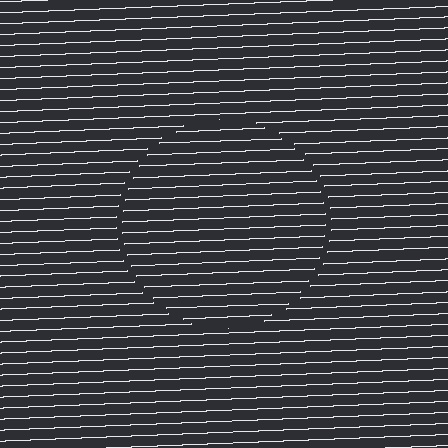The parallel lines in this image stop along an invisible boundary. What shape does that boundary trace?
An illusory circle. The interior of the shape contains the same grating, shifted by half a period — the contour is defined by the phase discontinuity where line-ends from the inner and outer gratings abut.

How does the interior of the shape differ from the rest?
The interior of the shape contains the same grating, shifted by half a period — the contour is defined by the phase discontinuity where line-ends from the inner and outer gratings abut.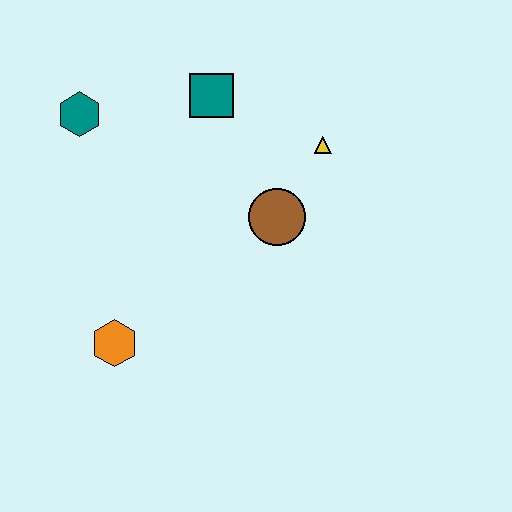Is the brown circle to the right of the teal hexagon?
Yes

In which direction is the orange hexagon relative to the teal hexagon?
The orange hexagon is below the teal hexagon.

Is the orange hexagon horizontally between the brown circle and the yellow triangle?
No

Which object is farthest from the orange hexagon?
The yellow triangle is farthest from the orange hexagon.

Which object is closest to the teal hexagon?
The teal square is closest to the teal hexagon.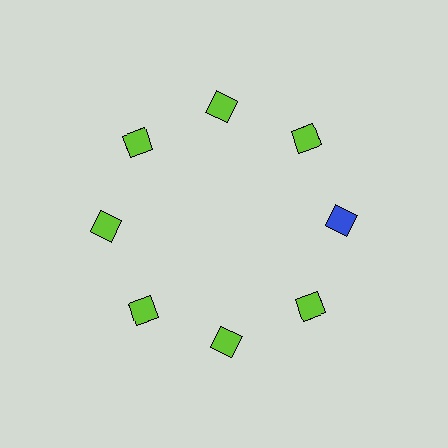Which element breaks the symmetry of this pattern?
The blue diamond at roughly the 3 o'clock position breaks the symmetry. All other shapes are lime diamonds.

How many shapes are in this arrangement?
There are 8 shapes arranged in a ring pattern.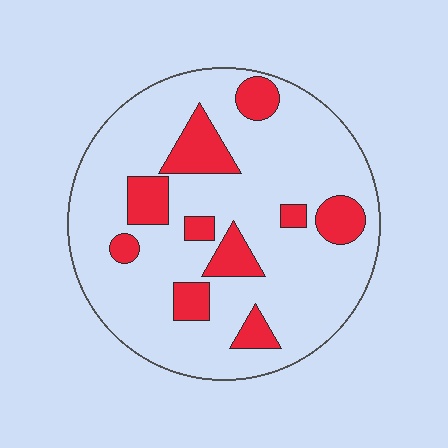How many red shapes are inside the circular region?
10.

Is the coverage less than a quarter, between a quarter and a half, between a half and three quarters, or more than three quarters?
Less than a quarter.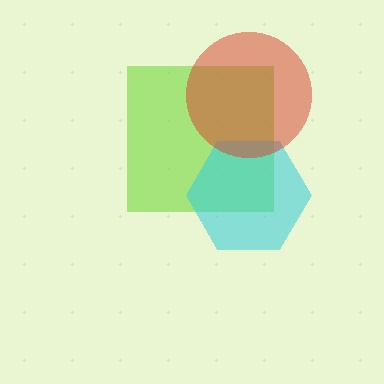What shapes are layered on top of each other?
The layered shapes are: a lime square, a cyan hexagon, a red circle.